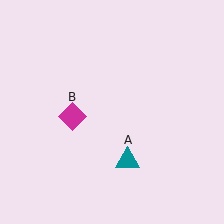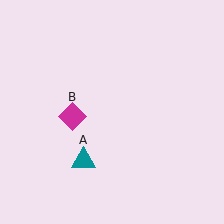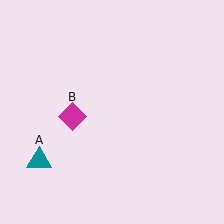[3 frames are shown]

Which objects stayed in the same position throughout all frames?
Magenta diamond (object B) remained stationary.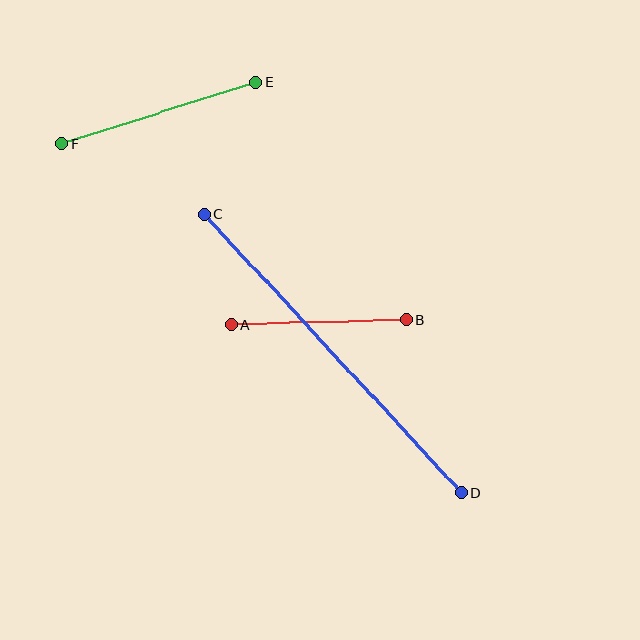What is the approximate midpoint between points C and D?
The midpoint is at approximately (332, 353) pixels.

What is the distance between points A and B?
The distance is approximately 175 pixels.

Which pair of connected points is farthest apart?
Points C and D are farthest apart.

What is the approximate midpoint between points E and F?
The midpoint is at approximately (159, 113) pixels.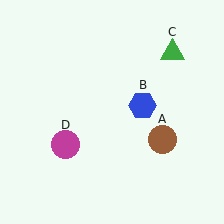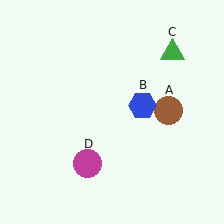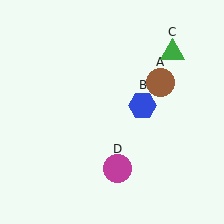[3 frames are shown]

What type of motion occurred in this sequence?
The brown circle (object A), magenta circle (object D) rotated counterclockwise around the center of the scene.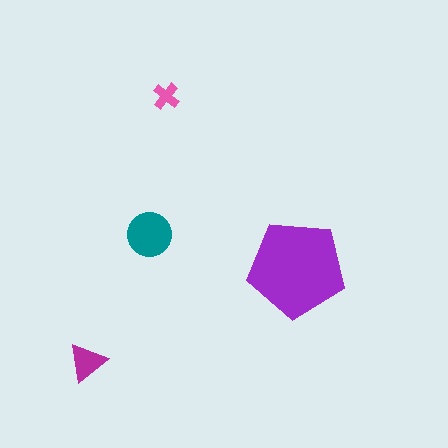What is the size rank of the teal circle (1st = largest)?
2nd.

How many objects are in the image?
There are 4 objects in the image.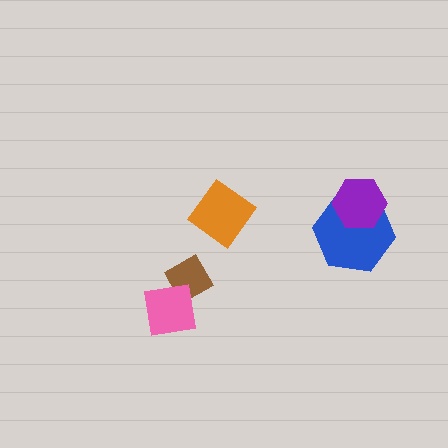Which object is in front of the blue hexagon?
The purple hexagon is in front of the blue hexagon.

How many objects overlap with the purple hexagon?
1 object overlaps with the purple hexagon.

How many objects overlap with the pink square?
1 object overlaps with the pink square.